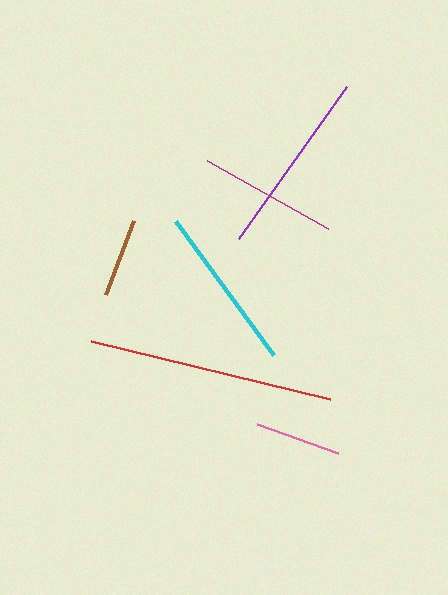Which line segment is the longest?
The red line is the longest at approximately 245 pixels.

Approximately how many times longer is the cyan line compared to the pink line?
The cyan line is approximately 1.9 times the length of the pink line.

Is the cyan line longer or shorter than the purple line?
The purple line is longer than the cyan line.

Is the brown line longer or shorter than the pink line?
The pink line is longer than the brown line.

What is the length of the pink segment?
The pink segment is approximately 86 pixels long.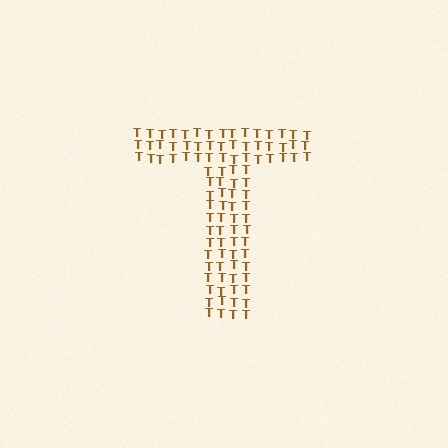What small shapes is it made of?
It is made of small letter T's.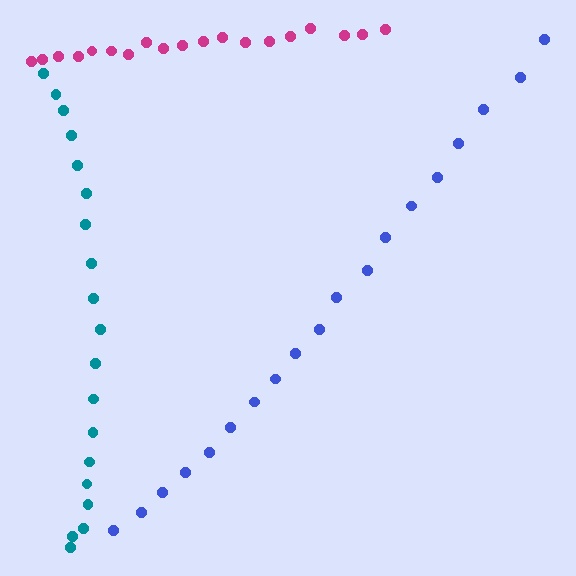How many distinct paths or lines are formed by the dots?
There are 3 distinct paths.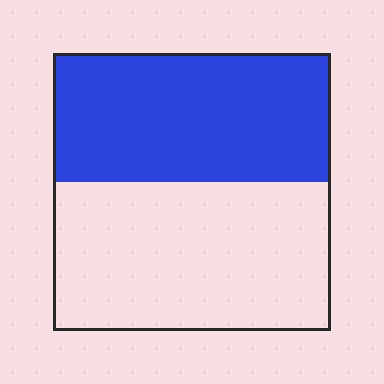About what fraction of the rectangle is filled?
About one half (1/2).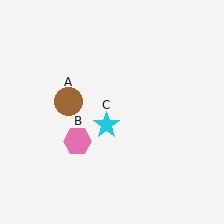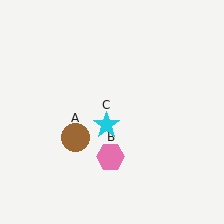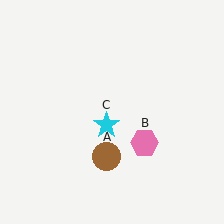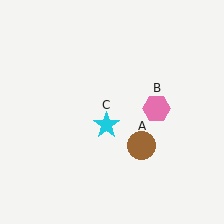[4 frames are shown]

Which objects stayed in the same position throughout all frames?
Cyan star (object C) remained stationary.